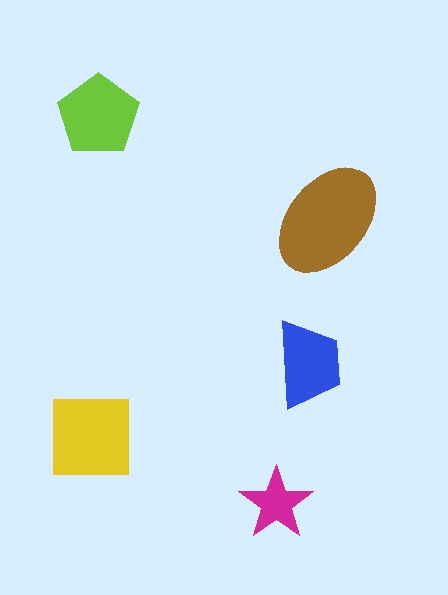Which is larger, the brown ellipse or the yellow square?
The brown ellipse.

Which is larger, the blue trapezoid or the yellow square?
The yellow square.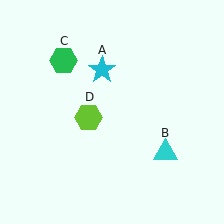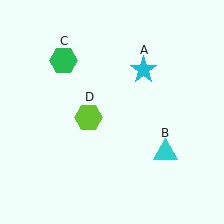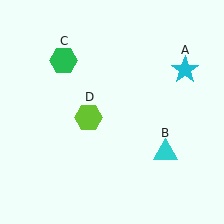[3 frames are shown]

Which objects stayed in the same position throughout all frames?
Cyan triangle (object B) and green hexagon (object C) and lime hexagon (object D) remained stationary.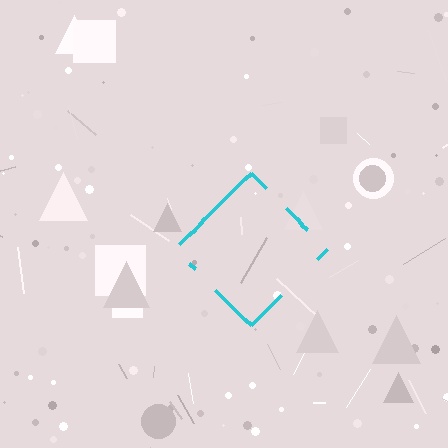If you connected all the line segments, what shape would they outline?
They would outline a diamond.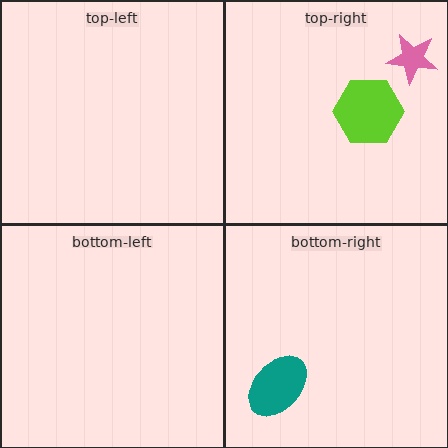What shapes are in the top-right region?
The pink star, the lime hexagon.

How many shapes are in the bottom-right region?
1.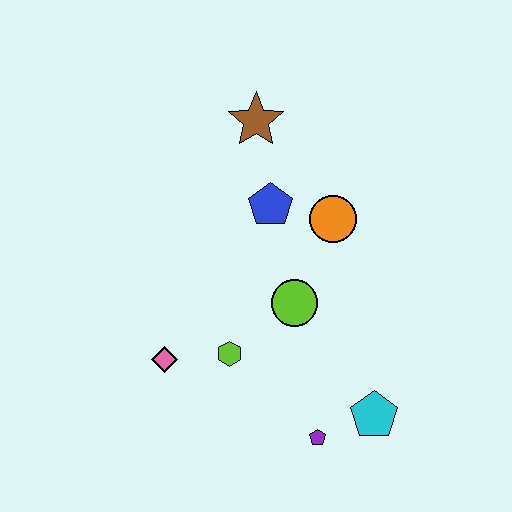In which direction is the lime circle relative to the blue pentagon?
The lime circle is below the blue pentagon.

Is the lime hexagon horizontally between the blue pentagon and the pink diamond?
Yes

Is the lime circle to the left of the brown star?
No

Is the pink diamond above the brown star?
No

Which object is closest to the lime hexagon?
The pink diamond is closest to the lime hexagon.